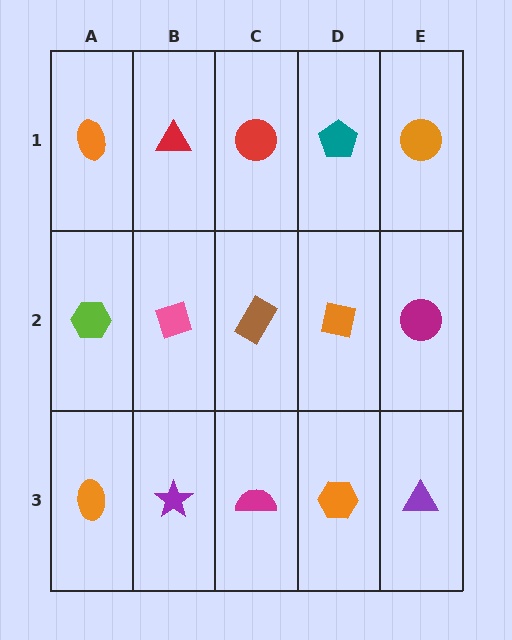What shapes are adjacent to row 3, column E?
A magenta circle (row 2, column E), an orange hexagon (row 3, column D).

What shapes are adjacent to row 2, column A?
An orange ellipse (row 1, column A), an orange ellipse (row 3, column A), a pink diamond (row 2, column B).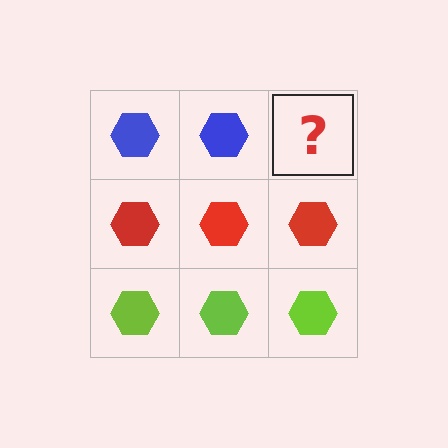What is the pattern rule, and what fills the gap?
The rule is that each row has a consistent color. The gap should be filled with a blue hexagon.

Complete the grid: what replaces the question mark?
The question mark should be replaced with a blue hexagon.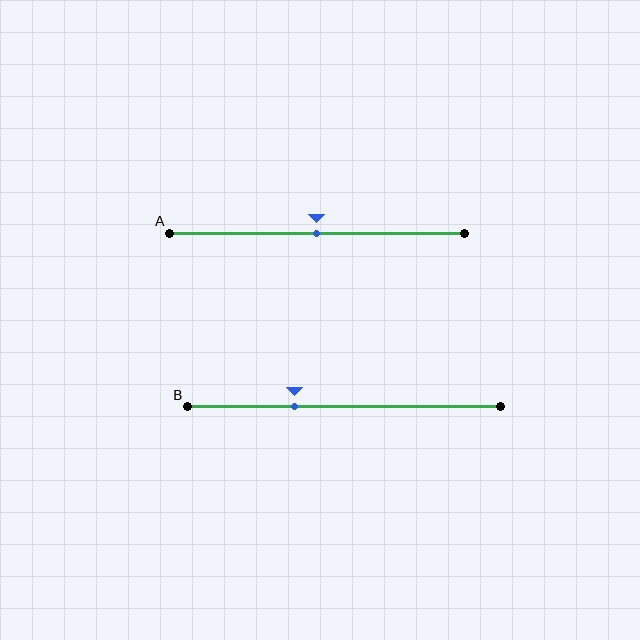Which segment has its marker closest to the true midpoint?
Segment A has its marker closest to the true midpoint.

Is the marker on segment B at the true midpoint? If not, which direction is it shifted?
No, the marker on segment B is shifted to the left by about 16% of the segment length.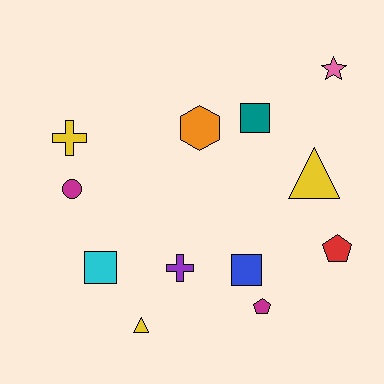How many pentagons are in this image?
There are 2 pentagons.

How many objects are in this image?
There are 12 objects.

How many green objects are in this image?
There are no green objects.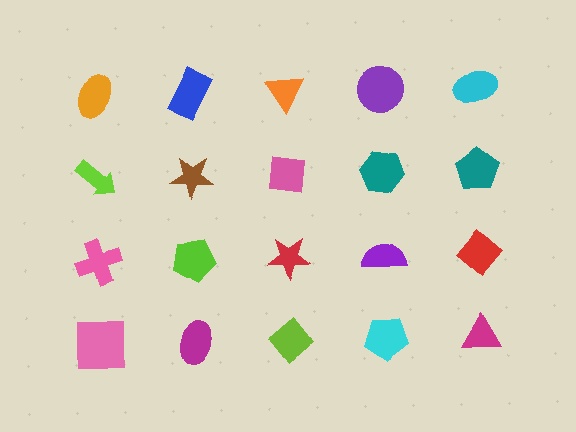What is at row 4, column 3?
A lime diamond.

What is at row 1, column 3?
An orange triangle.